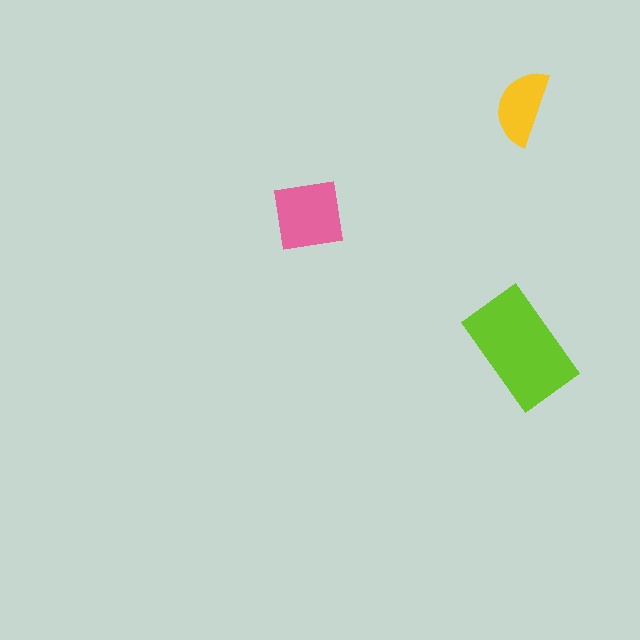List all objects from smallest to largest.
The yellow semicircle, the pink square, the lime rectangle.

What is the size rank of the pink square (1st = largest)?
2nd.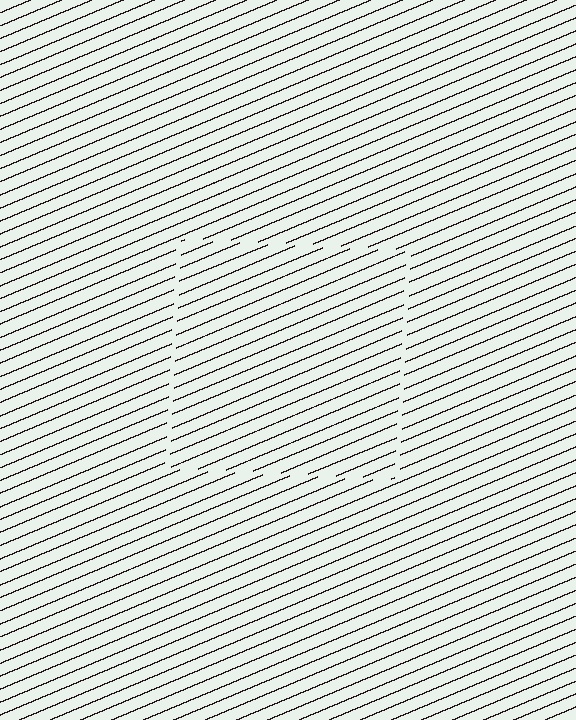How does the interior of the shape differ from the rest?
The interior of the shape contains the same grating, shifted by half a period — the contour is defined by the phase discontinuity where line-ends from the inner and outer gratings abut.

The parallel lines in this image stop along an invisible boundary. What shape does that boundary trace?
An illusory square. The interior of the shape contains the same grating, shifted by half a period — the contour is defined by the phase discontinuity where line-ends from the inner and outer gratings abut.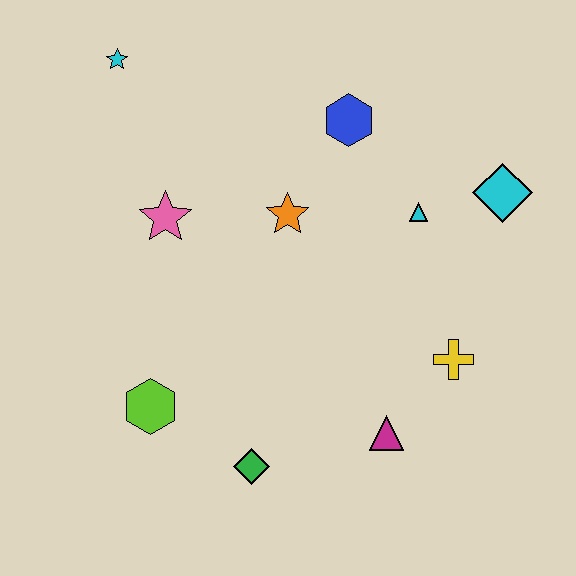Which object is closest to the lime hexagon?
The green diamond is closest to the lime hexagon.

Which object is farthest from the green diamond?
The cyan star is farthest from the green diamond.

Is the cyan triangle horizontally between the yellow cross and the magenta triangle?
Yes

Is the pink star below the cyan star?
Yes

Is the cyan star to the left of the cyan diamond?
Yes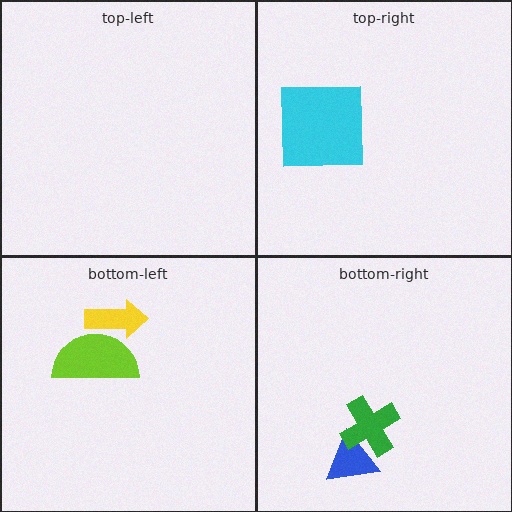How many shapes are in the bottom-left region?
2.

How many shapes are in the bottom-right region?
2.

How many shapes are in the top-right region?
1.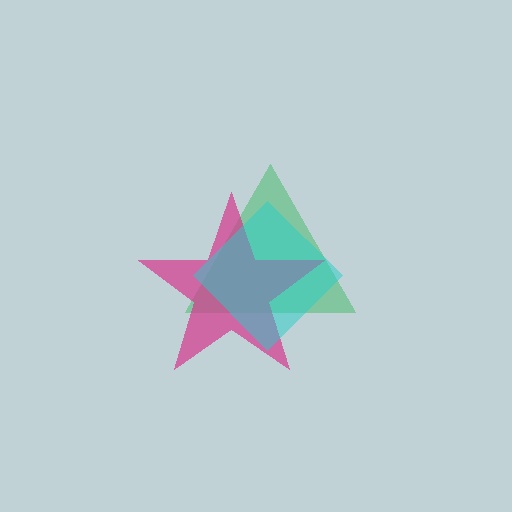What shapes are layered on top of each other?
The layered shapes are: a green triangle, a magenta star, a cyan diamond.